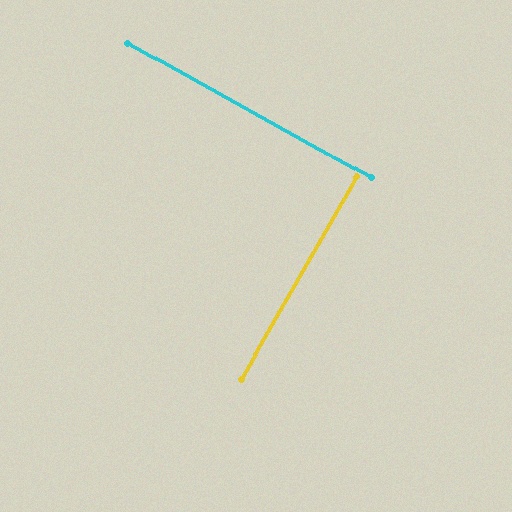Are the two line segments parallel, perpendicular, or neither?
Perpendicular — they meet at approximately 90°.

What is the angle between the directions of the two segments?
Approximately 90 degrees.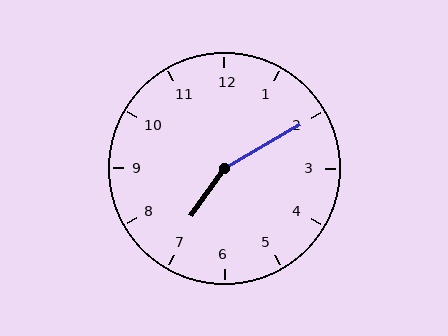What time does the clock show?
7:10.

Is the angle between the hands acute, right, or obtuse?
It is obtuse.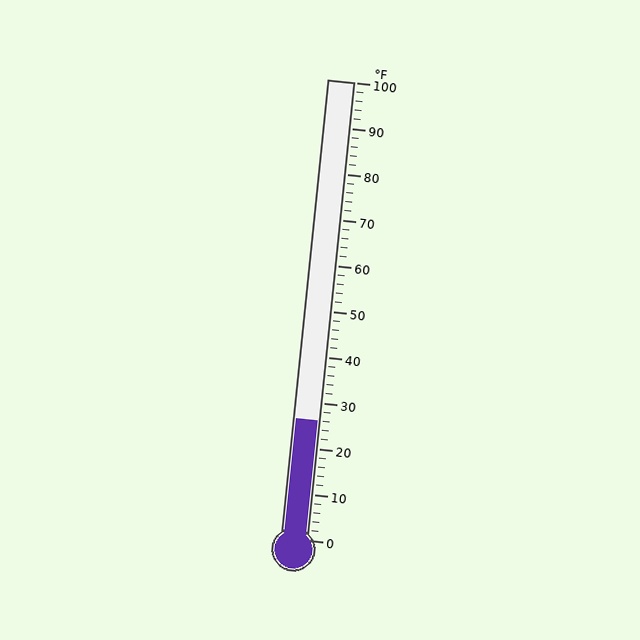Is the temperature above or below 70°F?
The temperature is below 70°F.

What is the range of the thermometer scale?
The thermometer scale ranges from 0°F to 100°F.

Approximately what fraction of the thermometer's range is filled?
The thermometer is filled to approximately 25% of its range.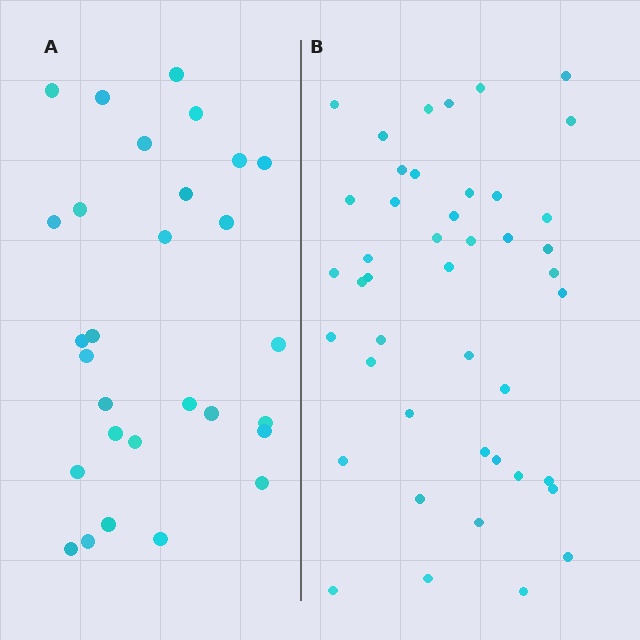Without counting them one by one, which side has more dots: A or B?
Region B (the right region) has more dots.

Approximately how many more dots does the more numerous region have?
Region B has approximately 15 more dots than region A.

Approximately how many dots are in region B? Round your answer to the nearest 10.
About 40 dots. (The exact count is 44, which rounds to 40.)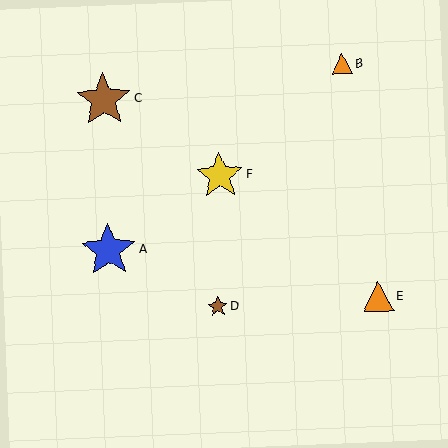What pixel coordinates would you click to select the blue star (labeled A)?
Click at (108, 250) to select the blue star A.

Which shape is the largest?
The brown star (labeled C) is the largest.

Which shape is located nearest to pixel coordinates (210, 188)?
The yellow star (labeled F) at (220, 176) is nearest to that location.